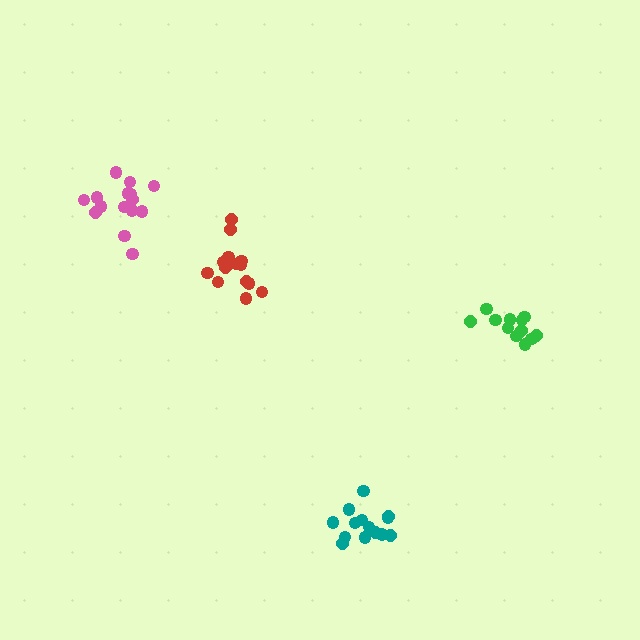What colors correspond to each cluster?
The clusters are colored: teal, red, green, pink.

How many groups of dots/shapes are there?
There are 4 groups.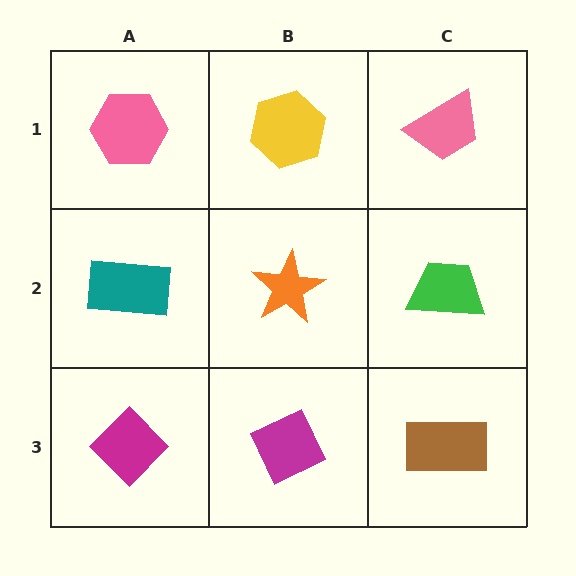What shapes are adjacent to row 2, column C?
A pink trapezoid (row 1, column C), a brown rectangle (row 3, column C), an orange star (row 2, column B).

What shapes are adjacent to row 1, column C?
A green trapezoid (row 2, column C), a yellow hexagon (row 1, column B).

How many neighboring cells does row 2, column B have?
4.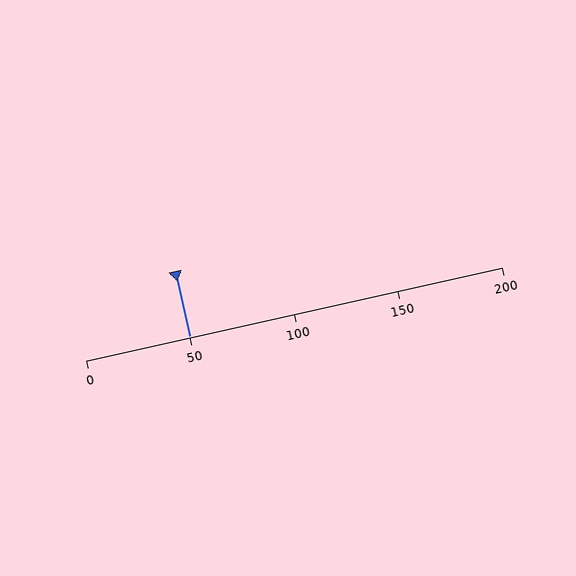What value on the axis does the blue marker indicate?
The marker indicates approximately 50.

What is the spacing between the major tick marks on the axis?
The major ticks are spaced 50 apart.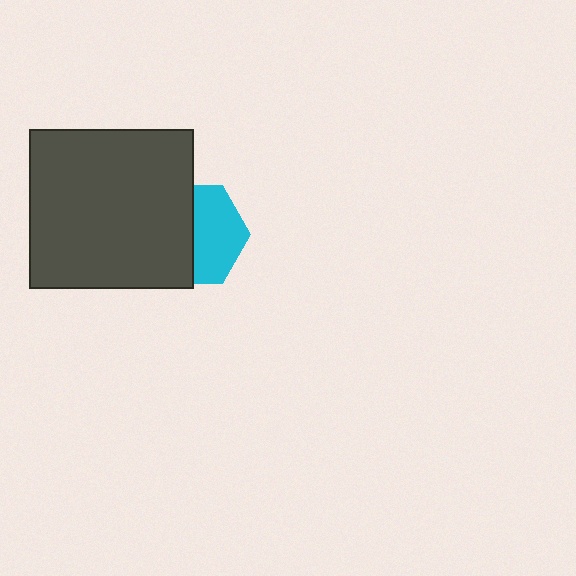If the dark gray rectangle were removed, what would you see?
You would see the complete cyan hexagon.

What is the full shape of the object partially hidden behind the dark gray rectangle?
The partially hidden object is a cyan hexagon.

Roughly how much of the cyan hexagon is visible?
About half of it is visible (roughly 50%).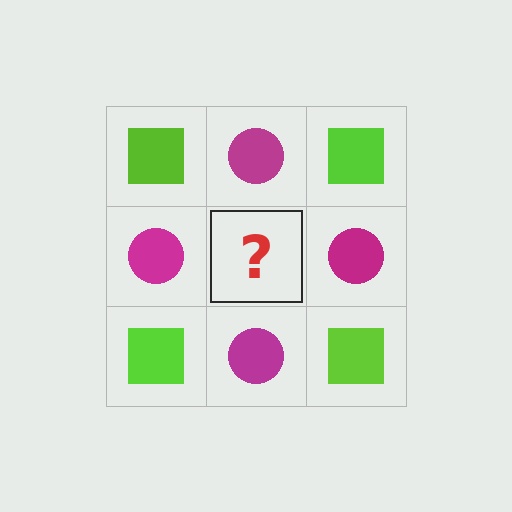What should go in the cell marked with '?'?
The missing cell should contain a lime square.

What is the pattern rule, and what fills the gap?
The rule is that it alternates lime square and magenta circle in a checkerboard pattern. The gap should be filled with a lime square.